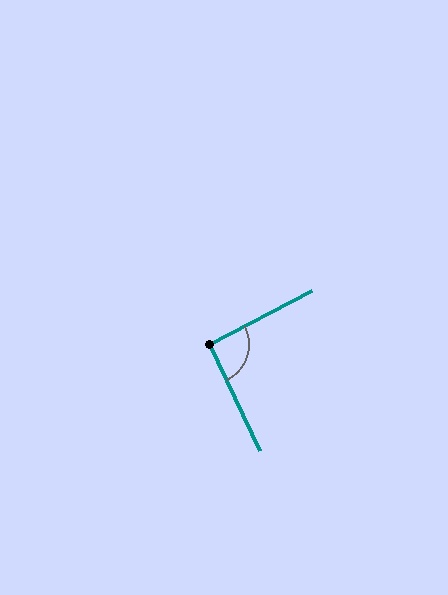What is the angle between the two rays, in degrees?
Approximately 92 degrees.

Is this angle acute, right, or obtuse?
It is approximately a right angle.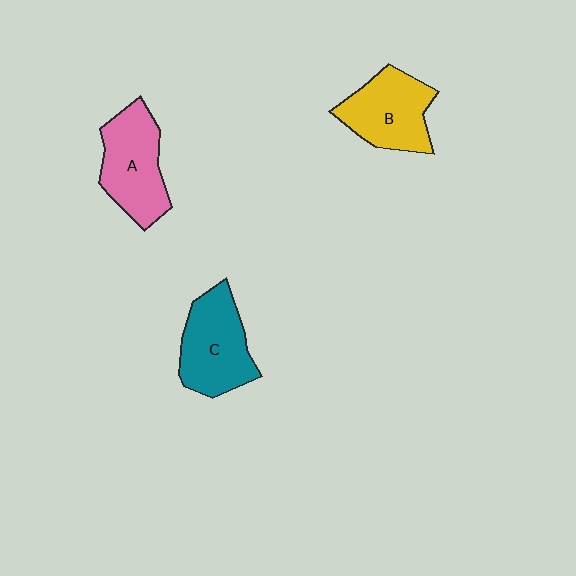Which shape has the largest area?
Shape C (teal).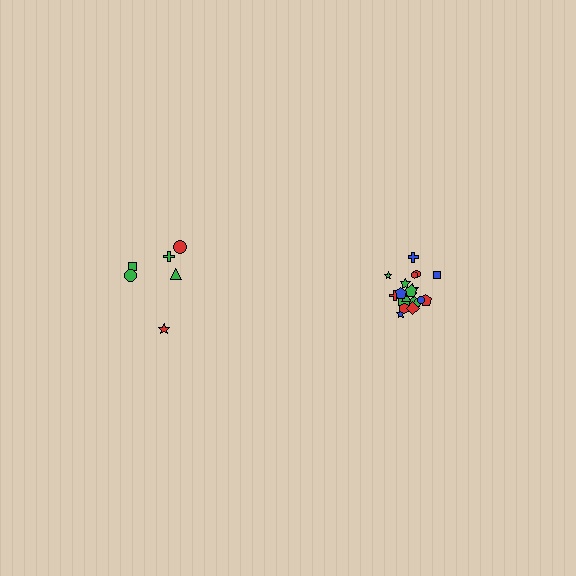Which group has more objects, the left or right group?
The right group.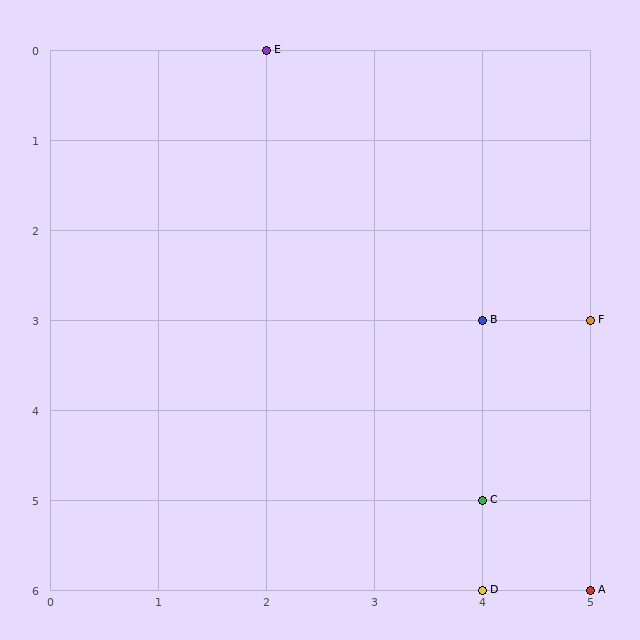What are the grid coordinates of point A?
Point A is at grid coordinates (5, 6).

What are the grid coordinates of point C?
Point C is at grid coordinates (4, 5).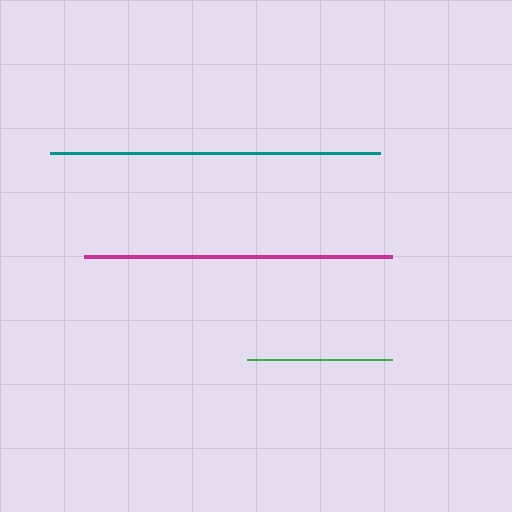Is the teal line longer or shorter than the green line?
The teal line is longer than the green line.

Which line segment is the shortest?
The green line is the shortest at approximately 145 pixels.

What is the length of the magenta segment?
The magenta segment is approximately 309 pixels long.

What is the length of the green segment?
The green segment is approximately 145 pixels long.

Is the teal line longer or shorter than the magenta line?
The teal line is longer than the magenta line.